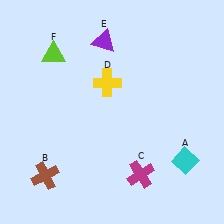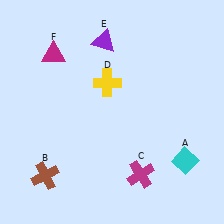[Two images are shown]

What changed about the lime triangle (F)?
In Image 1, F is lime. In Image 2, it changed to magenta.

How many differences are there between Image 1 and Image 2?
There is 1 difference between the two images.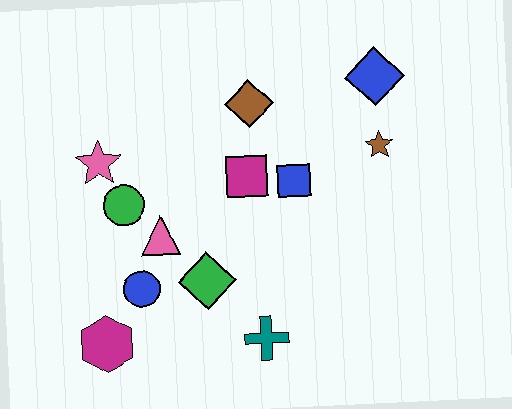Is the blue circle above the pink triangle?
No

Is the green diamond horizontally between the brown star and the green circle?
Yes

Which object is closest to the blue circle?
The pink triangle is closest to the blue circle.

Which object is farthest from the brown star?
The magenta hexagon is farthest from the brown star.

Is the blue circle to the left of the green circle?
No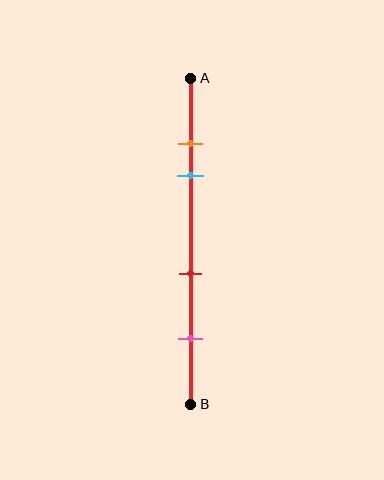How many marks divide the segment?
There are 4 marks dividing the segment.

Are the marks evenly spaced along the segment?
No, the marks are not evenly spaced.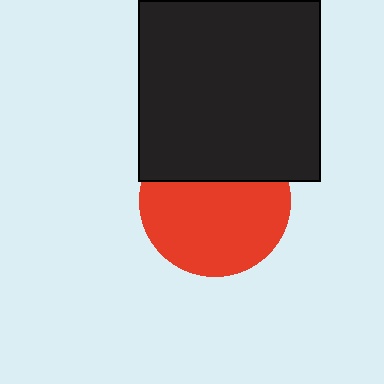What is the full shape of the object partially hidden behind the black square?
The partially hidden object is a red circle.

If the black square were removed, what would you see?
You would see the complete red circle.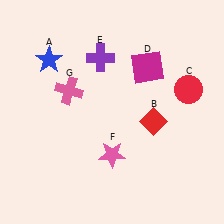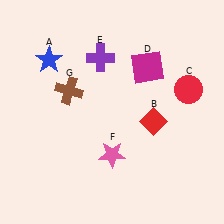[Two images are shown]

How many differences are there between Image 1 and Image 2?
There is 1 difference between the two images.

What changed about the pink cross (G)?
In Image 1, G is pink. In Image 2, it changed to brown.